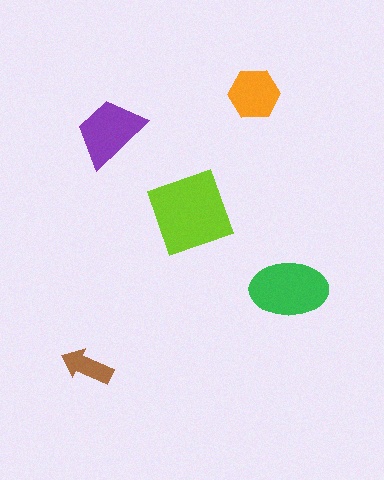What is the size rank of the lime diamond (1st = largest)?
1st.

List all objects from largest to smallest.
The lime diamond, the green ellipse, the purple trapezoid, the orange hexagon, the brown arrow.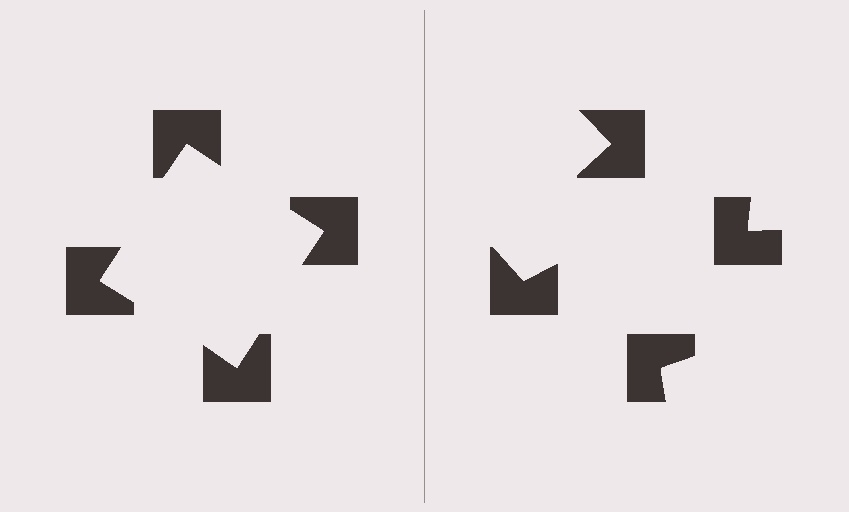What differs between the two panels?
The notched squares are positioned identically on both sides; only the wedge orientations differ. On the left they align to a square; on the right they are misaligned.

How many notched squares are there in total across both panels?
8 — 4 on each side.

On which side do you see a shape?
An illusory square appears on the left side. On the right side the wedge cuts are rotated, so no coherent shape forms.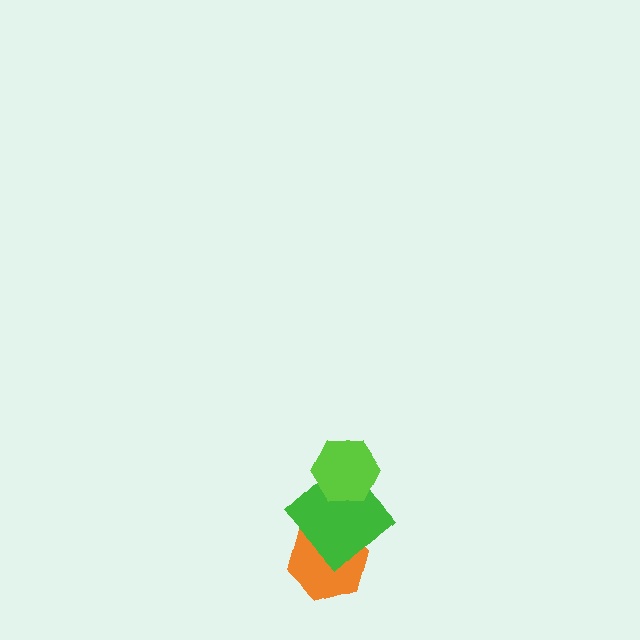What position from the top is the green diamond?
The green diamond is 2nd from the top.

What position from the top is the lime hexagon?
The lime hexagon is 1st from the top.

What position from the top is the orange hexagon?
The orange hexagon is 3rd from the top.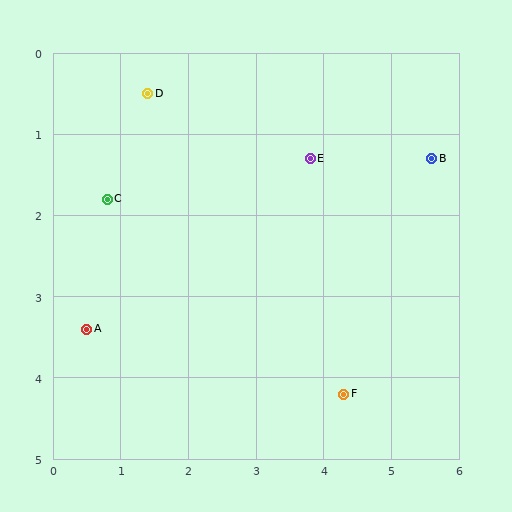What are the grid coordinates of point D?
Point D is at approximately (1.4, 0.5).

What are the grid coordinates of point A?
Point A is at approximately (0.5, 3.4).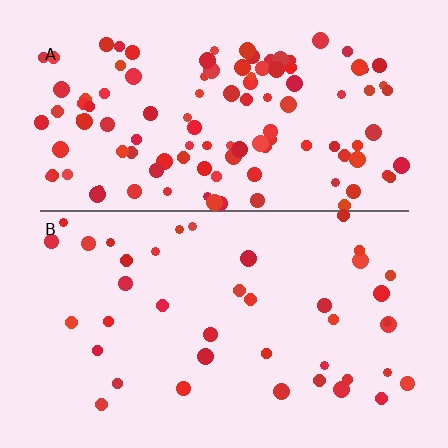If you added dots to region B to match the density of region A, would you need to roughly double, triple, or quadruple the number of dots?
Approximately triple.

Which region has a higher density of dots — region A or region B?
A (the top).